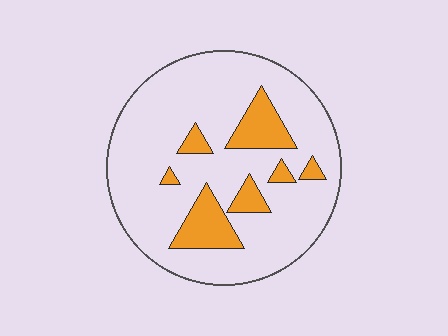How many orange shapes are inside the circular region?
7.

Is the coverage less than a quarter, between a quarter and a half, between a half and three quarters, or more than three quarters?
Less than a quarter.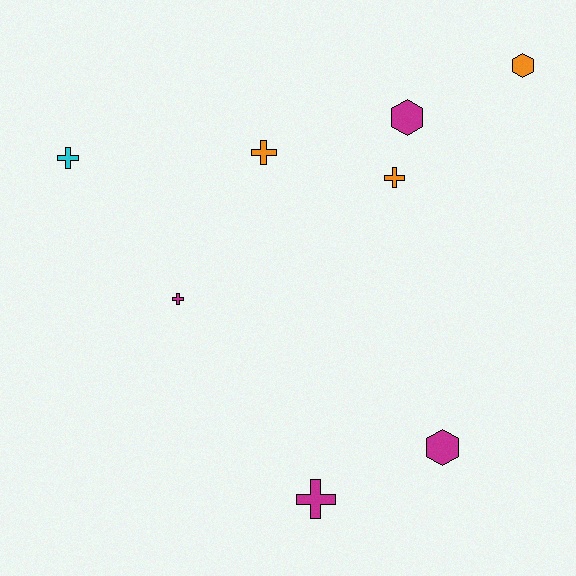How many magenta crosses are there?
There are 2 magenta crosses.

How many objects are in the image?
There are 8 objects.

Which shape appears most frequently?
Cross, with 5 objects.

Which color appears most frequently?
Magenta, with 4 objects.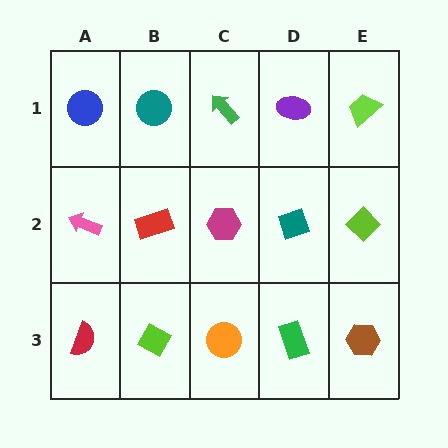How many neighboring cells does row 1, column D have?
3.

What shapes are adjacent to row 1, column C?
A magenta hexagon (row 2, column C), a teal circle (row 1, column B), a purple ellipse (row 1, column D).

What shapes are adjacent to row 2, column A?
A blue circle (row 1, column A), a red semicircle (row 3, column A), a red rectangle (row 2, column B).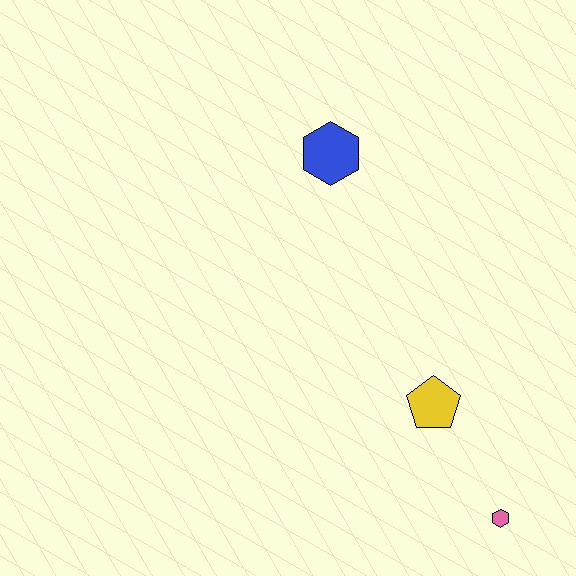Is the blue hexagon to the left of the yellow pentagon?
Yes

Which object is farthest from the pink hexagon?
The blue hexagon is farthest from the pink hexagon.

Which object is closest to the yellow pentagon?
The pink hexagon is closest to the yellow pentagon.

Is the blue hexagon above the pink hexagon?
Yes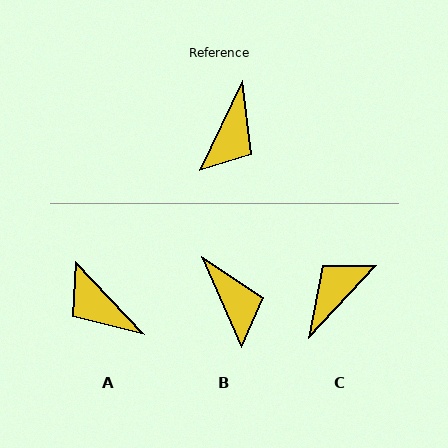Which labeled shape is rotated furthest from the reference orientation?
C, about 162 degrees away.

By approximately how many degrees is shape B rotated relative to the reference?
Approximately 49 degrees counter-clockwise.